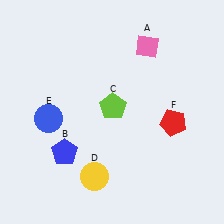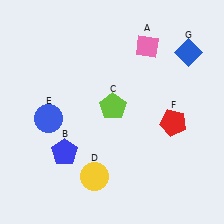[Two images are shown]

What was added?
A blue diamond (G) was added in Image 2.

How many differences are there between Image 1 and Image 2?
There is 1 difference between the two images.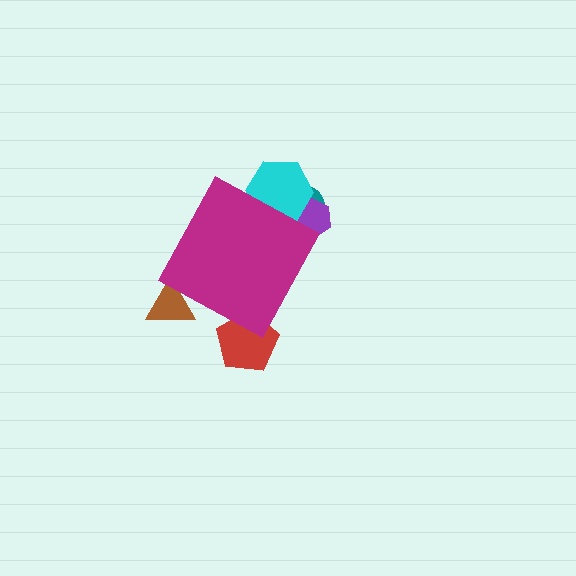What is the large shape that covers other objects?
A magenta diamond.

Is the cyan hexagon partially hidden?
Yes, the cyan hexagon is partially hidden behind the magenta diamond.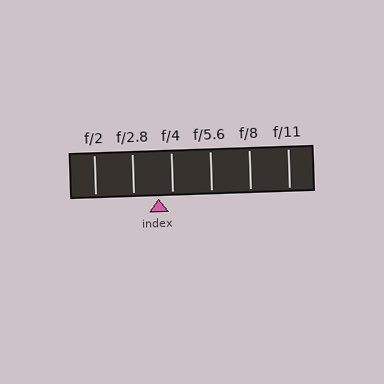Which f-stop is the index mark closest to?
The index mark is closest to f/4.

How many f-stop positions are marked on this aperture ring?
There are 6 f-stop positions marked.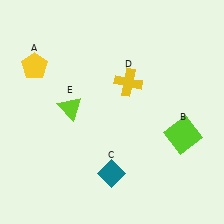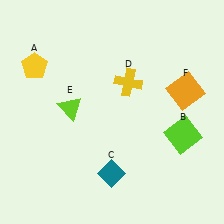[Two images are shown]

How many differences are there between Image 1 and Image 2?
There is 1 difference between the two images.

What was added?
An orange square (F) was added in Image 2.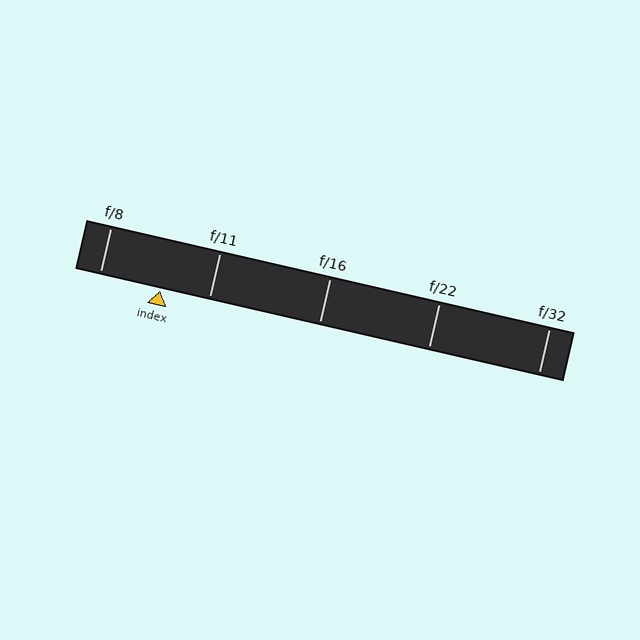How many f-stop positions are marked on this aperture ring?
There are 5 f-stop positions marked.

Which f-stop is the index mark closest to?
The index mark is closest to f/11.